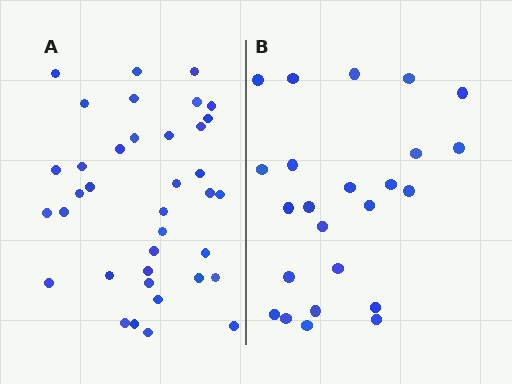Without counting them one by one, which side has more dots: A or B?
Region A (the left region) has more dots.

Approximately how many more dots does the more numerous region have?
Region A has approximately 15 more dots than region B.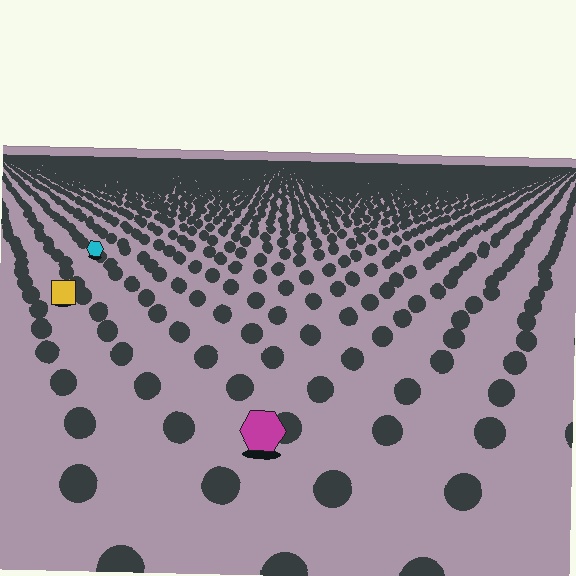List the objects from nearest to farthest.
From nearest to farthest: the magenta hexagon, the yellow square, the cyan hexagon.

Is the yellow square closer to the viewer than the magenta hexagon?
No. The magenta hexagon is closer — you can tell from the texture gradient: the ground texture is coarser near it.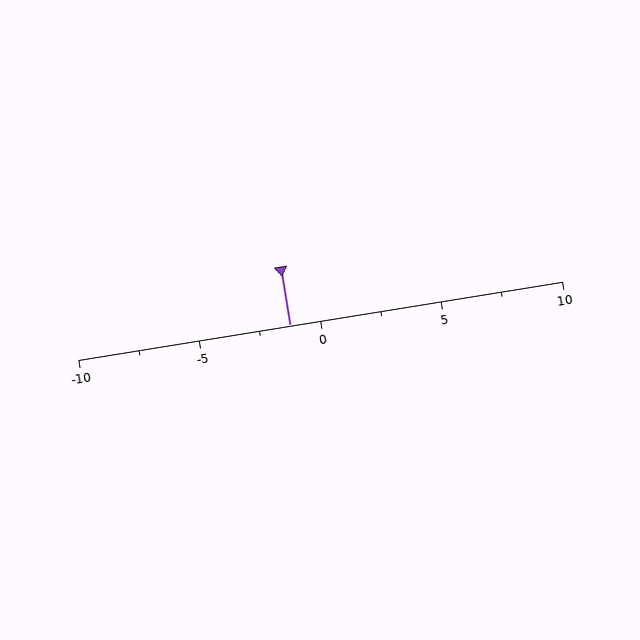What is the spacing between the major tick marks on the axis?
The major ticks are spaced 5 apart.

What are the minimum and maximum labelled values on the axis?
The axis runs from -10 to 10.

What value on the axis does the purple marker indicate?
The marker indicates approximately -1.2.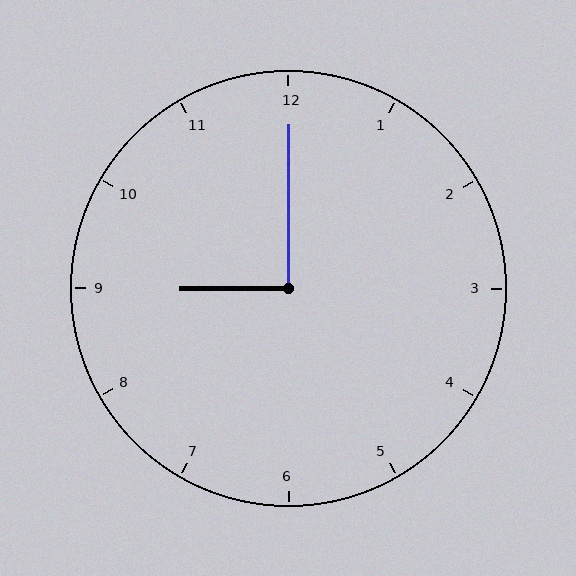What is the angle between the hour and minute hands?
Approximately 90 degrees.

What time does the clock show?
9:00.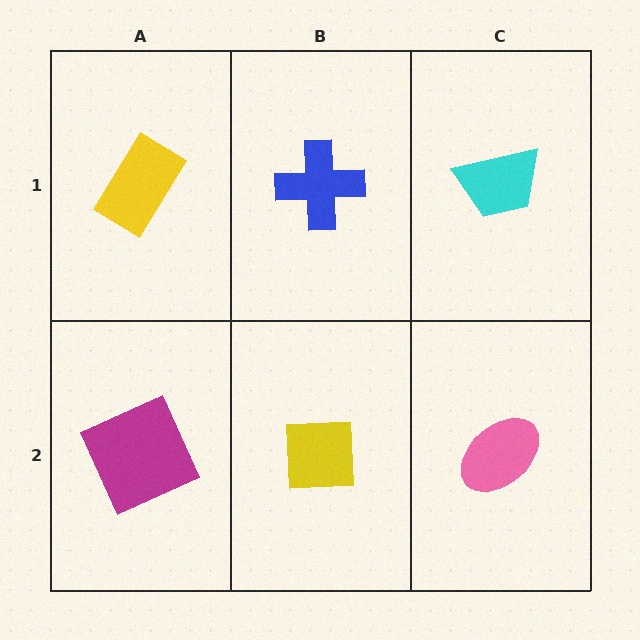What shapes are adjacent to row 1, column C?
A pink ellipse (row 2, column C), a blue cross (row 1, column B).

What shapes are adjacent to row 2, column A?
A yellow rectangle (row 1, column A), a yellow square (row 2, column B).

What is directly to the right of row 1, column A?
A blue cross.